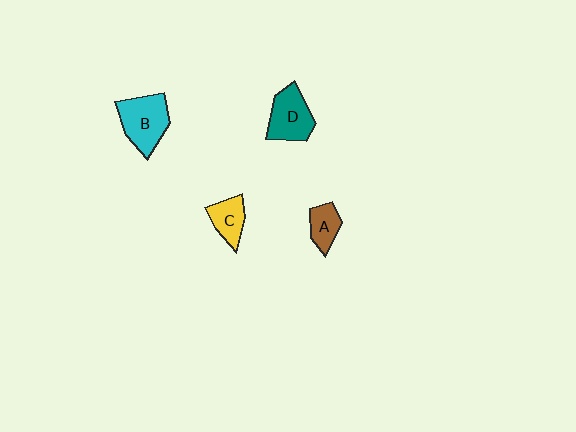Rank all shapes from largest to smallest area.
From largest to smallest: B (cyan), D (teal), C (yellow), A (brown).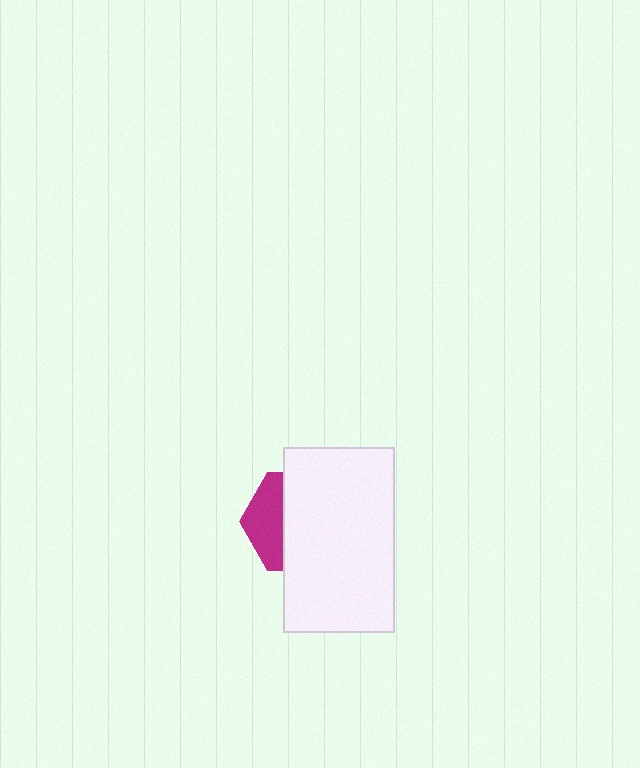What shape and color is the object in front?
The object in front is a white rectangle.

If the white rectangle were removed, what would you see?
You would see the complete magenta hexagon.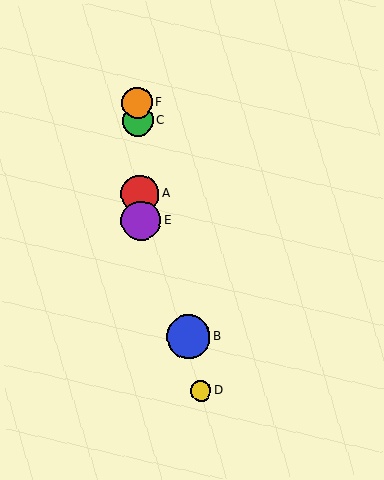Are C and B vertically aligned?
No, C is at x≈138 and B is at x≈188.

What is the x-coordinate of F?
Object F is at x≈137.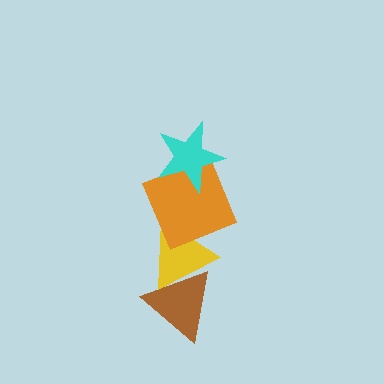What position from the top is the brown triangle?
The brown triangle is 4th from the top.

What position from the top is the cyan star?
The cyan star is 1st from the top.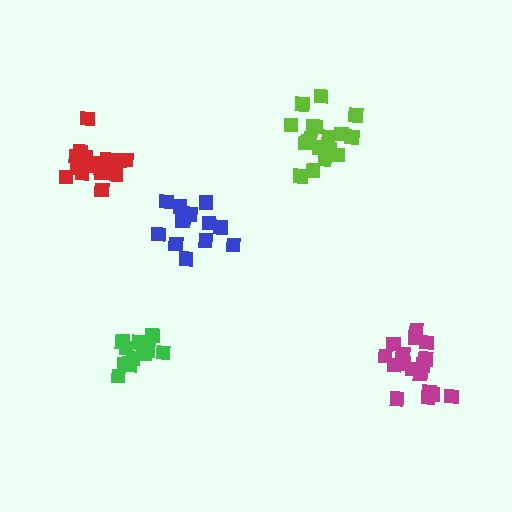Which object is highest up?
The lime cluster is topmost.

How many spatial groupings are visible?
There are 5 spatial groupings.